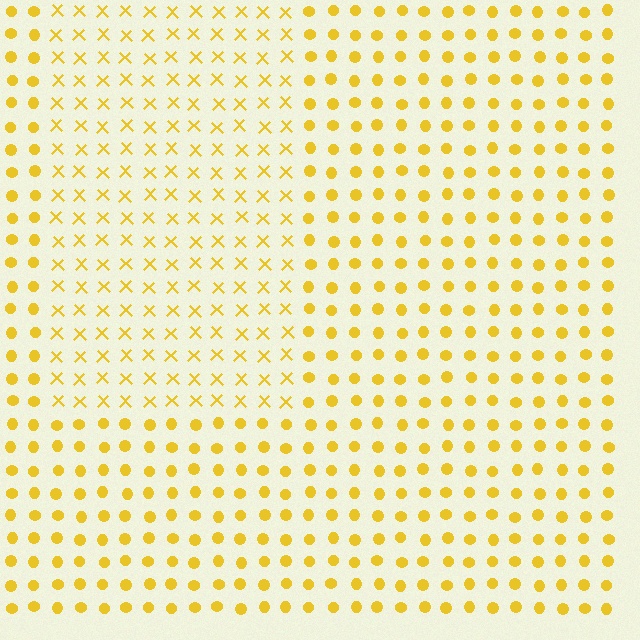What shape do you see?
I see a rectangle.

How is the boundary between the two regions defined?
The boundary is defined by a change in element shape: X marks inside vs. circles outside. All elements share the same color and spacing.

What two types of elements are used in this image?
The image uses X marks inside the rectangle region and circles outside it.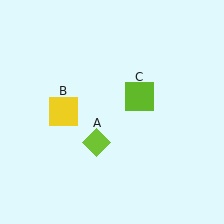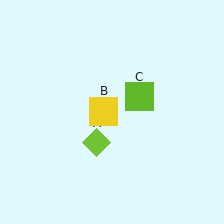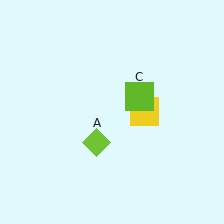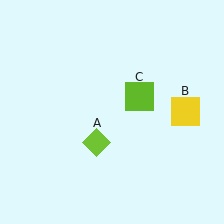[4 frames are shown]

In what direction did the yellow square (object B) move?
The yellow square (object B) moved right.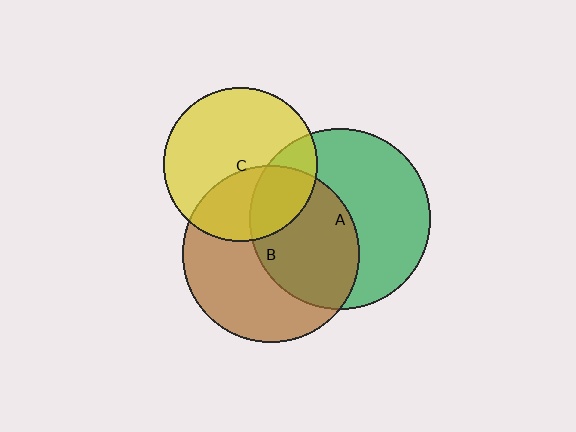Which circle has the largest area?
Circle A (green).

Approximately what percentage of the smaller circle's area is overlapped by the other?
Approximately 25%.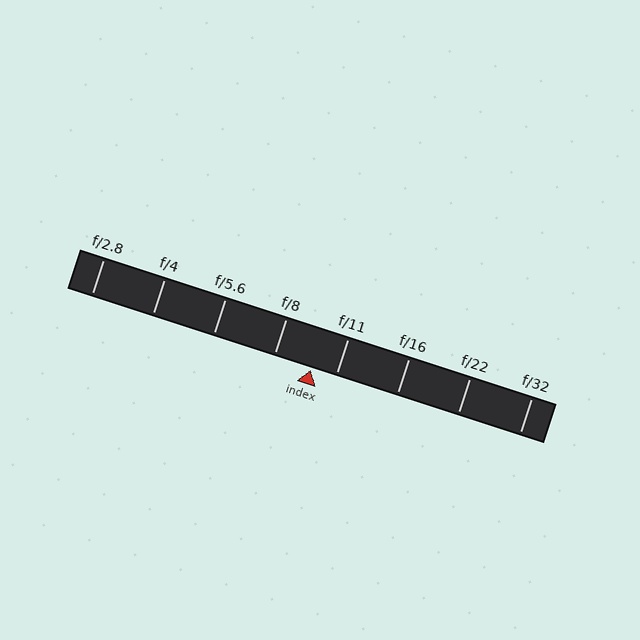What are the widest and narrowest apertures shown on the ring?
The widest aperture shown is f/2.8 and the narrowest is f/32.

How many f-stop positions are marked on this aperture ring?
There are 8 f-stop positions marked.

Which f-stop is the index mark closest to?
The index mark is closest to f/11.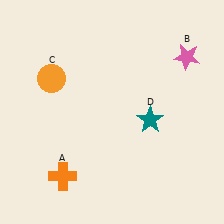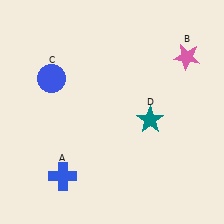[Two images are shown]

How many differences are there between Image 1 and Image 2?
There are 2 differences between the two images.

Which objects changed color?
A changed from orange to blue. C changed from orange to blue.